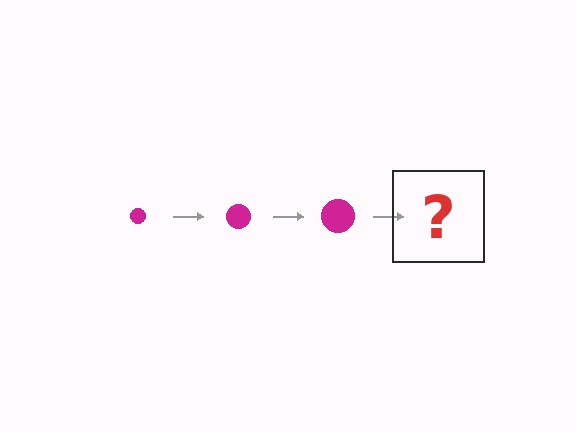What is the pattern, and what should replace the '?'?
The pattern is that the circle gets progressively larger each step. The '?' should be a magenta circle, larger than the previous one.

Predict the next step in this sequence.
The next step is a magenta circle, larger than the previous one.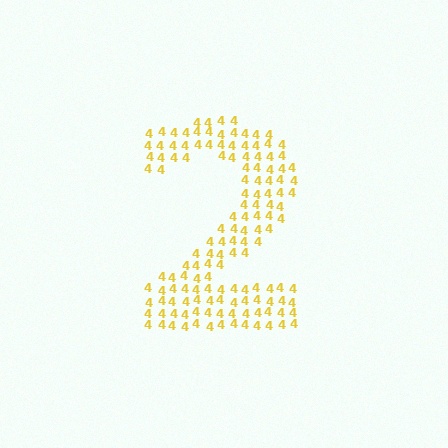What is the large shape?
The large shape is the digit 2.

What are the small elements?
The small elements are digit 4's.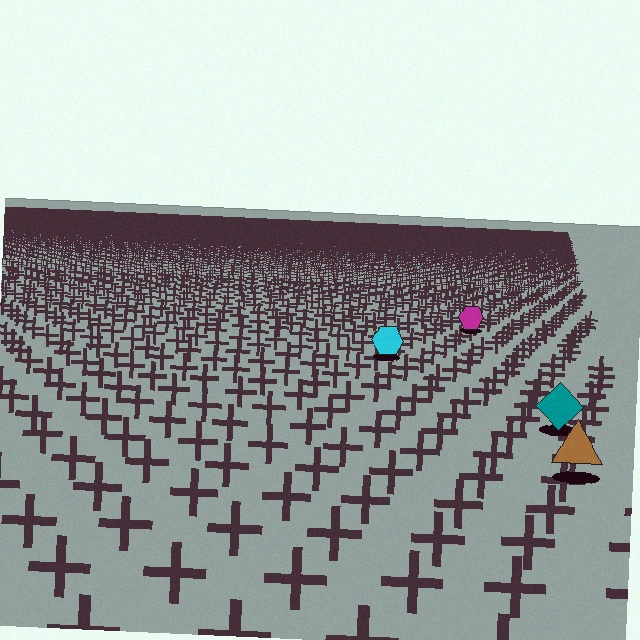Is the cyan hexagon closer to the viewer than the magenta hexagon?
Yes. The cyan hexagon is closer — you can tell from the texture gradient: the ground texture is coarser near it.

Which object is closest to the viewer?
The brown triangle is closest. The texture marks near it are larger and more spread out.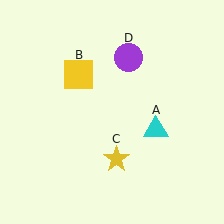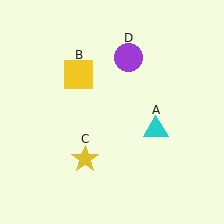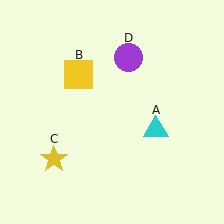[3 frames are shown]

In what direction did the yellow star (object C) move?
The yellow star (object C) moved left.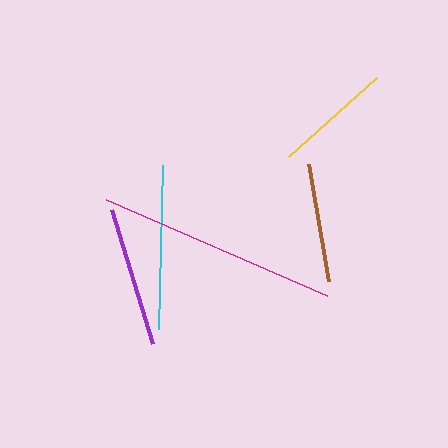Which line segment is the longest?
The magenta line is the longest at approximately 241 pixels.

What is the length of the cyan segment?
The cyan segment is approximately 164 pixels long.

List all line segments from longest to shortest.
From longest to shortest: magenta, cyan, purple, brown, yellow.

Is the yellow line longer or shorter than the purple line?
The purple line is longer than the yellow line.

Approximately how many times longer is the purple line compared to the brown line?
The purple line is approximately 1.2 times the length of the brown line.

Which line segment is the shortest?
The yellow line is the shortest at approximately 119 pixels.